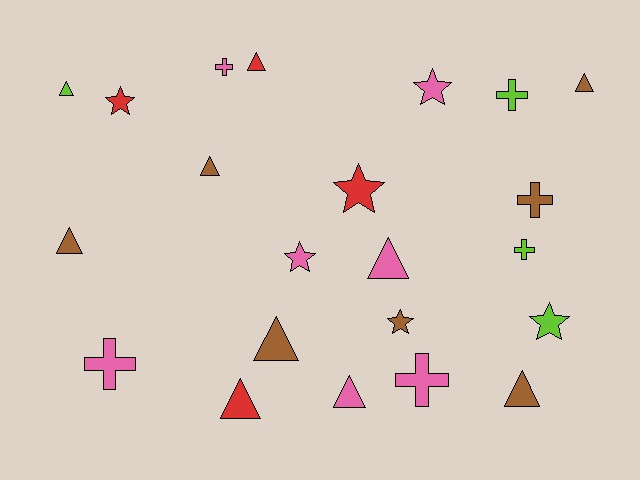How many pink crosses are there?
There are 3 pink crosses.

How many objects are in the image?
There are 22 objects.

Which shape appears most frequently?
Triangle, with 10 objects.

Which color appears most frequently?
Brown, with 7 objects.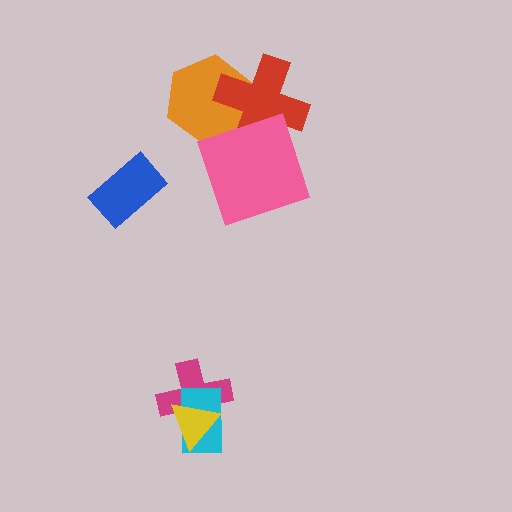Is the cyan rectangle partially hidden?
Yes, it is partially covered by another shape.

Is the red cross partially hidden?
Yes, it is partially covered by another shape.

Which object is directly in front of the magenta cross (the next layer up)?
The cyan rectangle is directly in front of the magenta cross.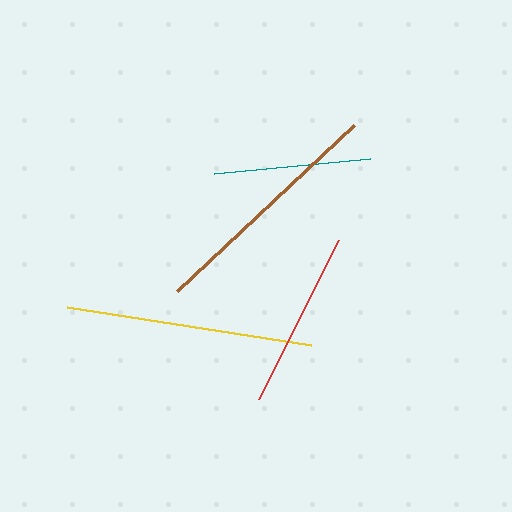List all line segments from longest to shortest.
From longest to shortest: yellow, brown, red, teal.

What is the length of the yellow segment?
The yellow segment is approximately 247 pixels long.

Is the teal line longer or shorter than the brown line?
The brown line is longer than the teal line.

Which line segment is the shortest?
The teal line is the shortest at approximately 157 pixels.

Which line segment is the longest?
The yellow line is the longest at approximately 247 pixels.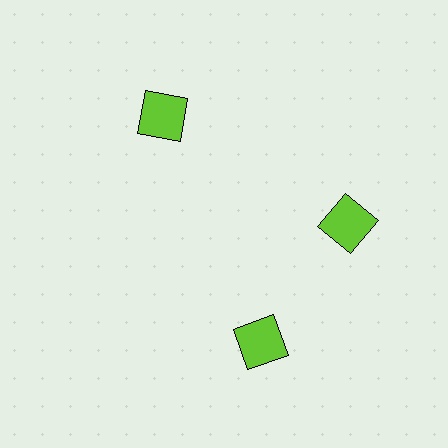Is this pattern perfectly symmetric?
No. The 3 lime squares are arranged in a ring, but one element near the 7 o'clock position is rotated out of alignment along the ring, breaking the 3-fold rotational symmetry.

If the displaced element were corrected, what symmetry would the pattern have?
It would have 3-fold rotational symmetry — the pattern would map onto itself every 120 degrees.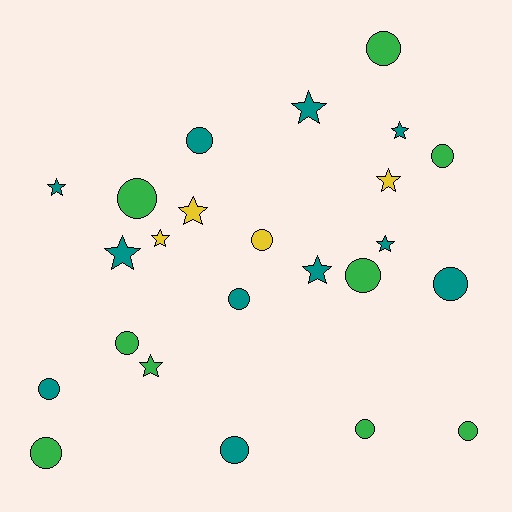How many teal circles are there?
There are 5 teal circles.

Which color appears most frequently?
Teal, with 11 objects.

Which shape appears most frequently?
Circle, with 14 objects.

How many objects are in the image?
There are 24 objects.